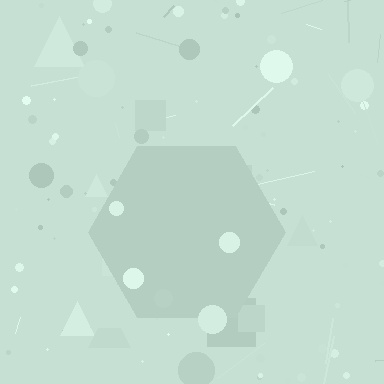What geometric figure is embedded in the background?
A hexagon is embedded in the background.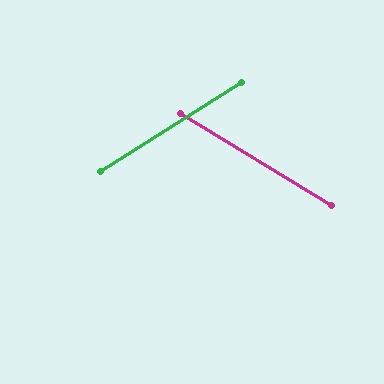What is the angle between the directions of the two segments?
Approximately 63 degrees.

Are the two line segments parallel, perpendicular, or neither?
Neither parallel nor perpendicular — they differ by about 63°.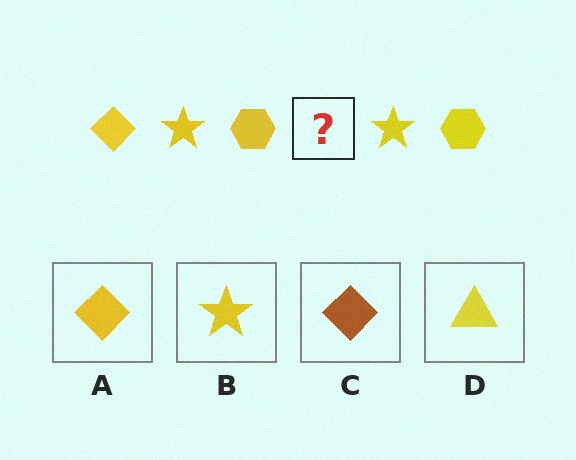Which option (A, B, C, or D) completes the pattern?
A.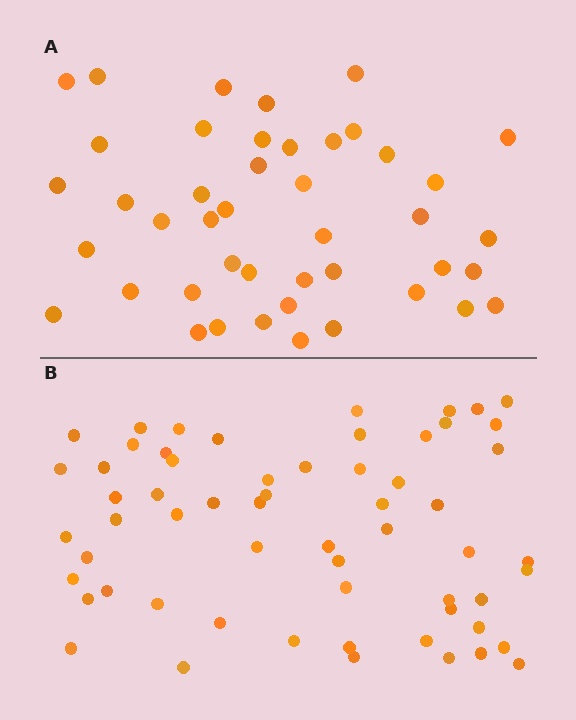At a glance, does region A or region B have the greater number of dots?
Region B (the bottom region) has more dots.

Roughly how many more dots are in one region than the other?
Region B has approximately 15 more dots than region A.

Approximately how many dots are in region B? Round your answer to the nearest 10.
About 60 dots.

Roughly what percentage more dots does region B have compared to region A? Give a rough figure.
About 35% more.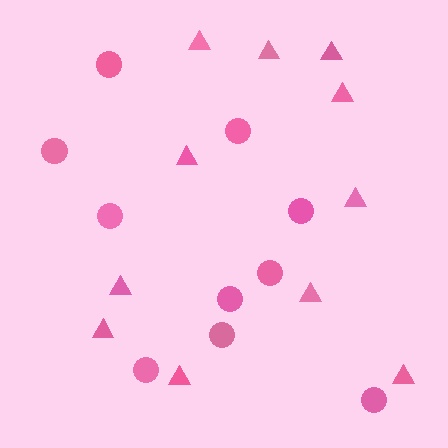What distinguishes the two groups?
There are 2 groups: one group of circles (10) and one group of triangles (11).